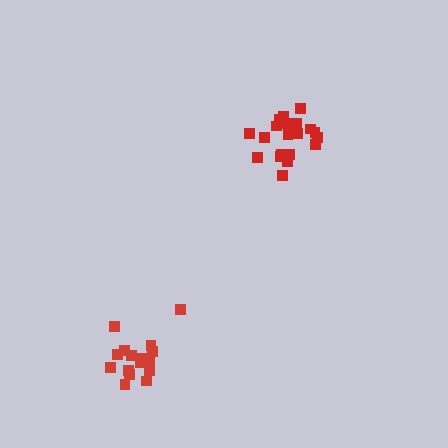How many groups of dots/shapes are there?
There are 2 groups.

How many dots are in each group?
Group 1: 17 dots, Group 2: 21 dots (38 total).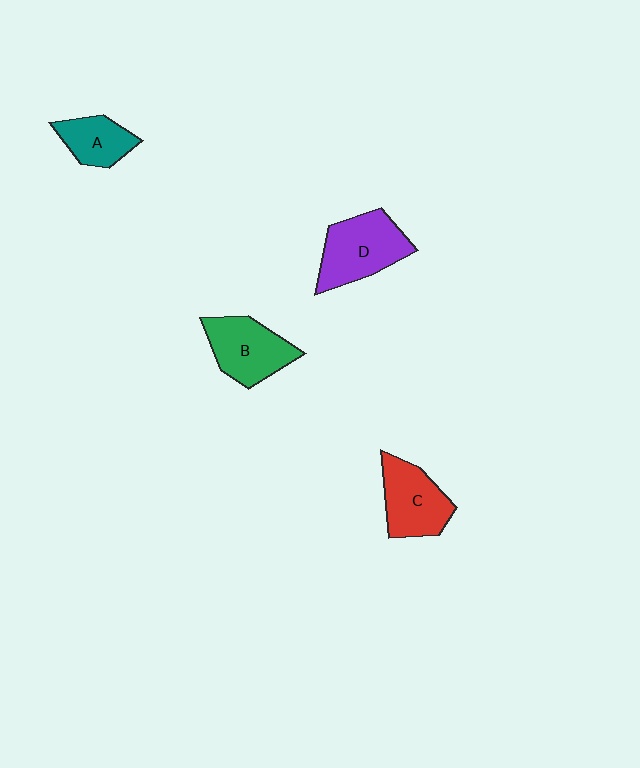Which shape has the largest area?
Shape D (purple).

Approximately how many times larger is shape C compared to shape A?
Approximately 1.4 times.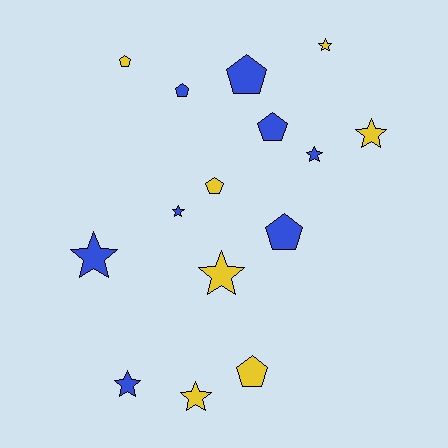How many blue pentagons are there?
There are 4 blue pentagons.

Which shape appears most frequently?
Star, with 8 objects.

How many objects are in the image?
There are 15 objects.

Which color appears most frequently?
Blue, with 8 objects.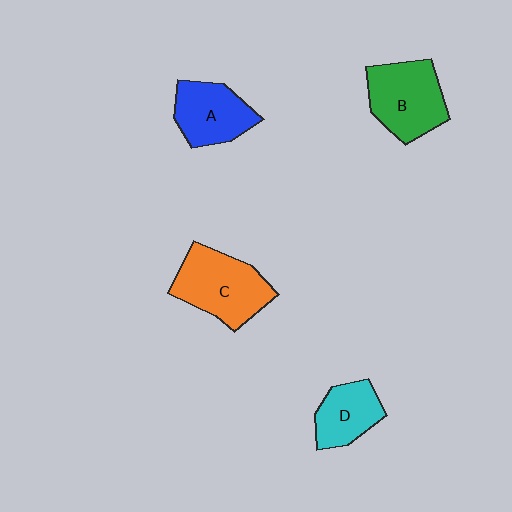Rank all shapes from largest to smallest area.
From largest to smallest: C (orange), B (green), A (blue), D (cyan).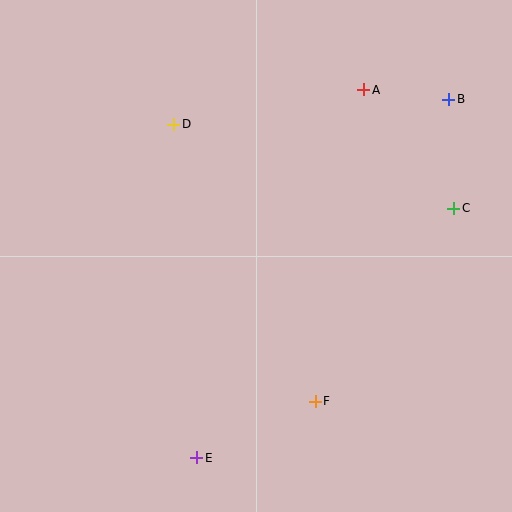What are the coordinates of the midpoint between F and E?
The midpoint between F and E is at (256, 429).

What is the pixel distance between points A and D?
The distance between A and D is 193 pixels.